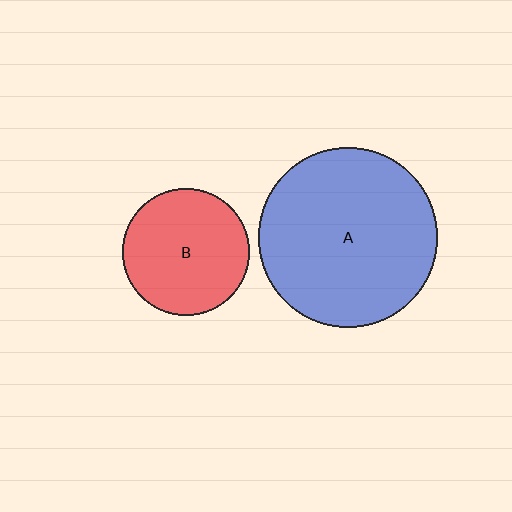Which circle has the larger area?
Circle A (blue).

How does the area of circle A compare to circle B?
Approximately 2.0 times.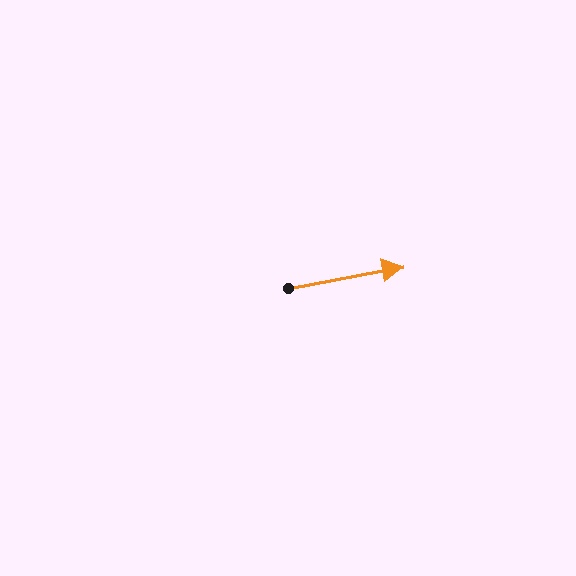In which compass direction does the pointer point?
East.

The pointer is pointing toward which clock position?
Roughly 3 o'clock.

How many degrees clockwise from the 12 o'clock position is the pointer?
Approximately 79 degrees.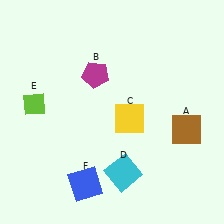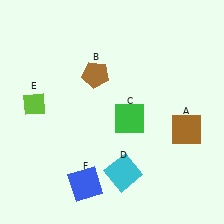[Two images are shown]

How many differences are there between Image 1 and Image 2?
There are 2 differences between the two images.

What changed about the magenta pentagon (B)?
In Image 1, B is magenta. In Image 2, it changed to brown.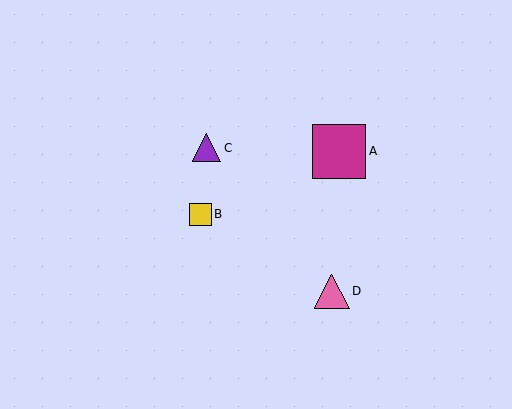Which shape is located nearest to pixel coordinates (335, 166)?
The magenta square (labeled A) at (339, 151) is nearest to that location.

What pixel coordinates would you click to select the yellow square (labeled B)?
Click at (200, 214) to select the yellow square B.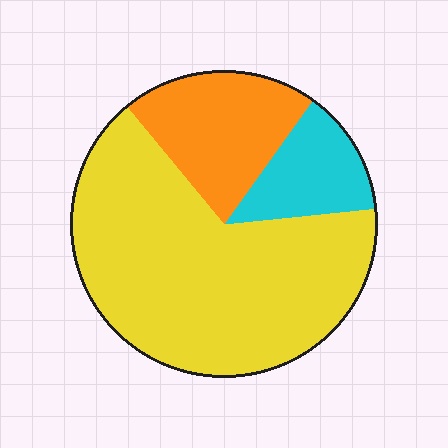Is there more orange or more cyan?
Orange.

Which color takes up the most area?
Yellow, at roughly 65%.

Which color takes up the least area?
Cyan, at roughly 15%.